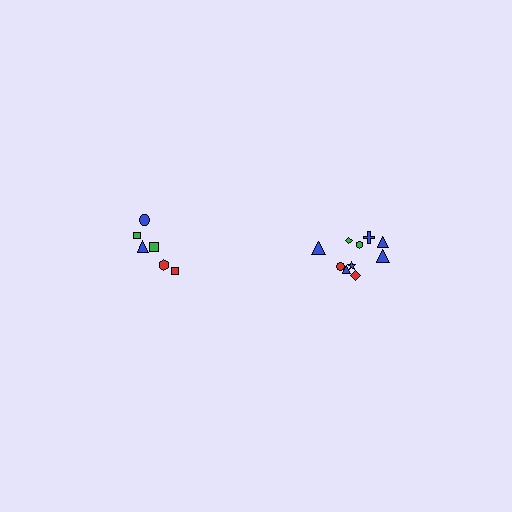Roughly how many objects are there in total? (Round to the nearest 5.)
Roughly 15 objects in total.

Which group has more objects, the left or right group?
The right group.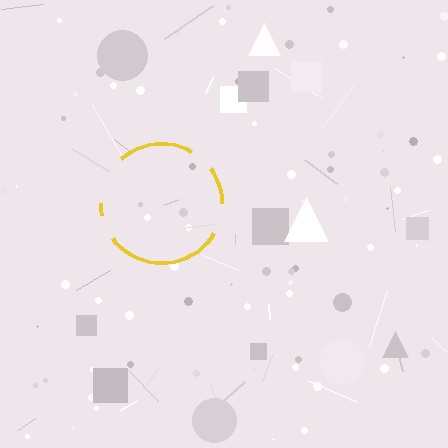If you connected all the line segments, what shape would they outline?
They would outline a circle.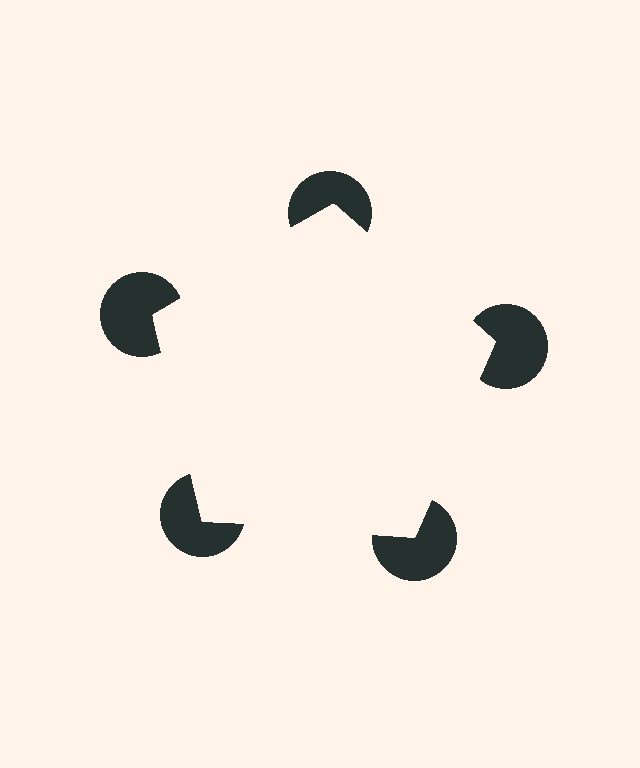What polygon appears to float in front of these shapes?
An illusory pentagon — its edges are inferred from the aligned wedge cuts in the pac-man discs, not physically drawn.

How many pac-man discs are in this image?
There are 5 — one at each vertex of the illusory pentagon.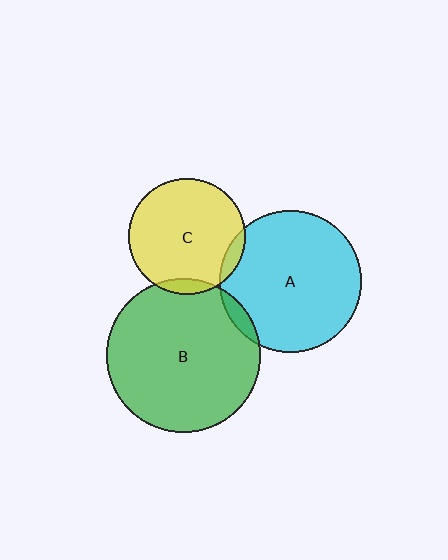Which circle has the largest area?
Circle B (green).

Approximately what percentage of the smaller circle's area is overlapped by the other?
Approximately 5%.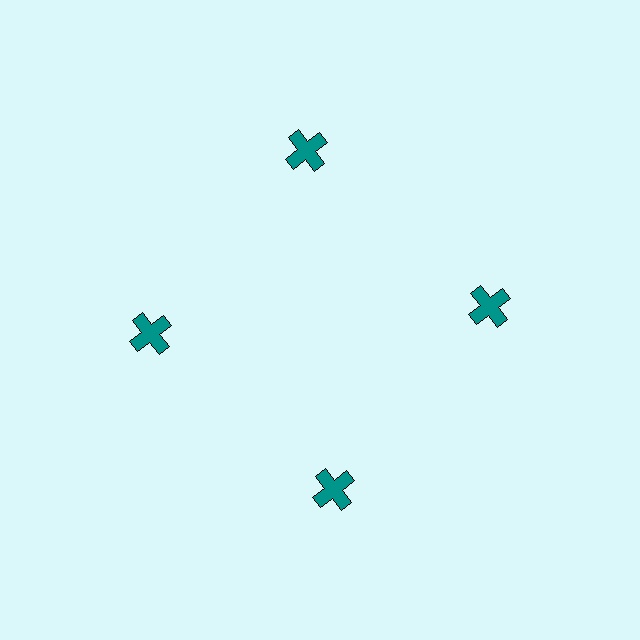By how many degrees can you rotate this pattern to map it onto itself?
The pattern maps onto itself every 90 degrees of rotation.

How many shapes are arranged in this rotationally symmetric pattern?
There are 4 shapes, arranged in 4 groups of 1.